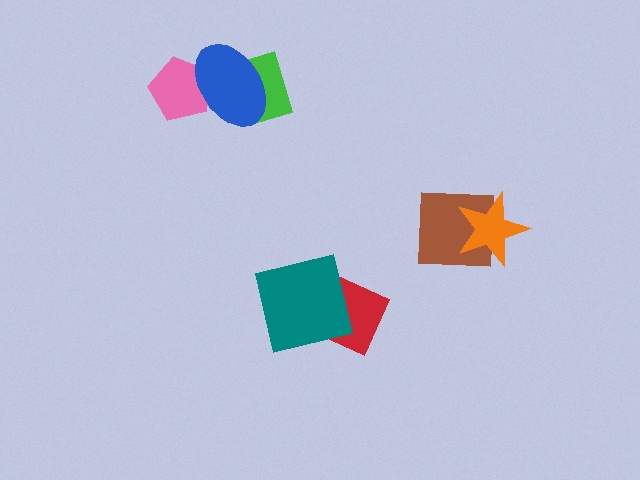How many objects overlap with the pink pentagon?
1 object overlaps with the pink pentagon.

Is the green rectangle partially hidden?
Yes, it is partially covered by another shape.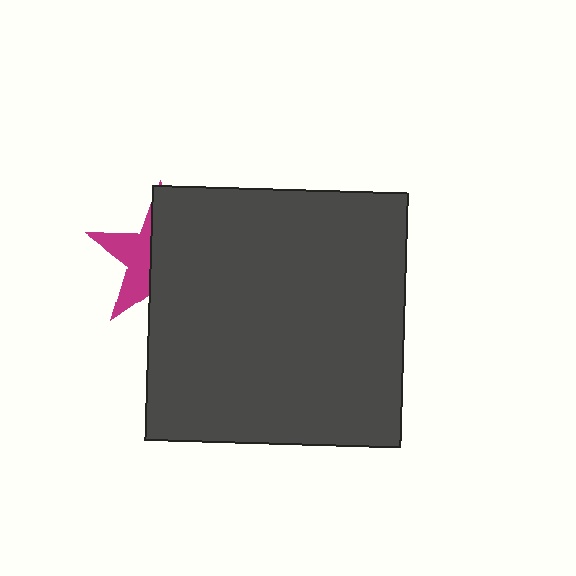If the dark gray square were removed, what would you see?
You would see the complete magenta star.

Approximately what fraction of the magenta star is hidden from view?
Roughly 60% of the magenta star is hidden behind the dark gray square.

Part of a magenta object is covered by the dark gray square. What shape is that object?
It is a star.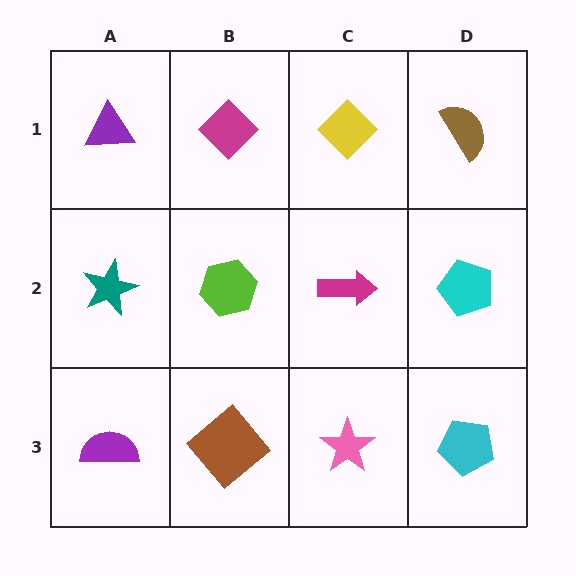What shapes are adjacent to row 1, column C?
A magenta arrow (row 2, column C), a magenta diamond (row 1, column B), a brown semicircle (row 1, column D).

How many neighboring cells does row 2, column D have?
3.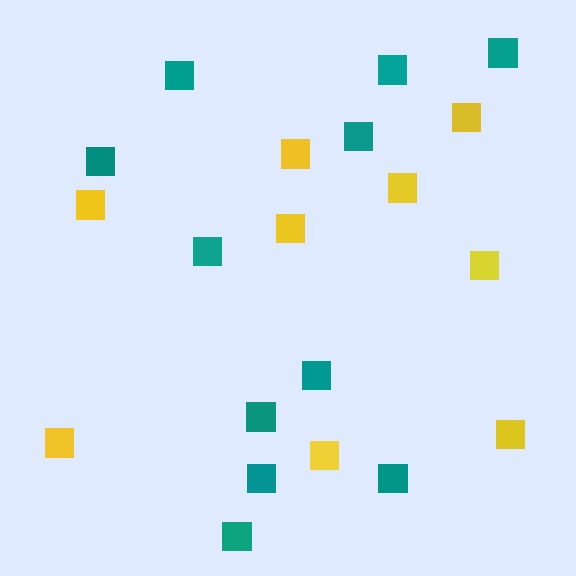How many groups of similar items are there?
There are 2 groups: one group of yellow squares (9) and one group of teal squares (11).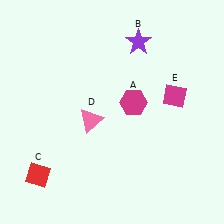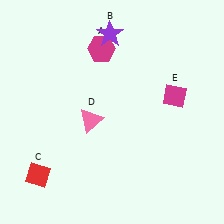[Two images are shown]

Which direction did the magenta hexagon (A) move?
The magenta hexagon (A) moved up.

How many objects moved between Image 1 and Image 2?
2 objects moved between the two images.